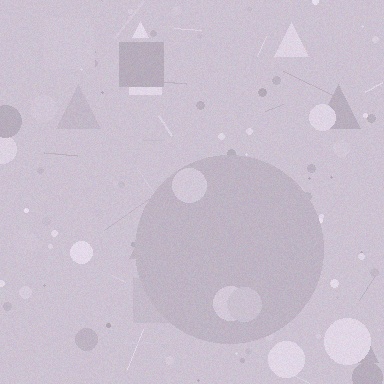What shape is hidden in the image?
A circle is hidden in the image.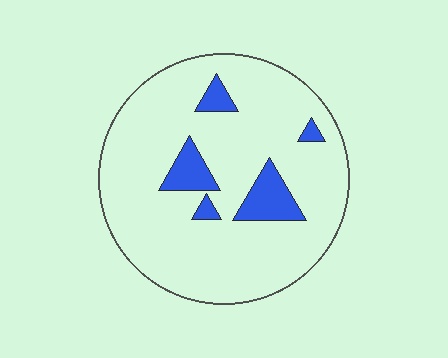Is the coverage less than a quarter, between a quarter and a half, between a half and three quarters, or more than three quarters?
Less than a quarter.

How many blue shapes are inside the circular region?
5.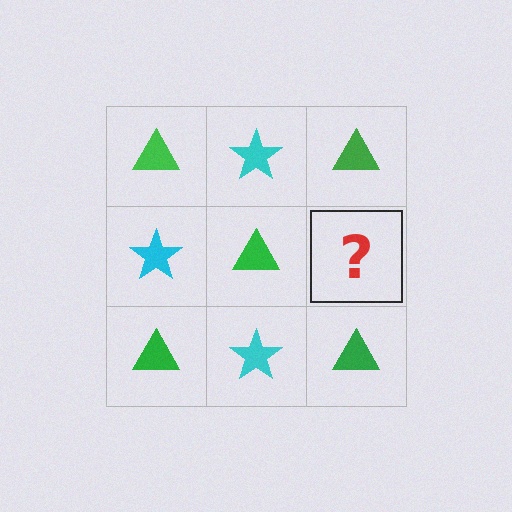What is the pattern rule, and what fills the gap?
The rule is that it alternates green triangle and cyan star in a checkerboard pattern. The gap should be filled with a cyan star.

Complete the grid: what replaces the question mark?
The question mark should be replaced with a cyan star.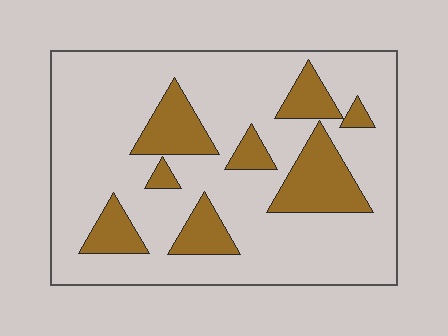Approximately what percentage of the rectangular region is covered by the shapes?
Approximately 20%.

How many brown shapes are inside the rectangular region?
8.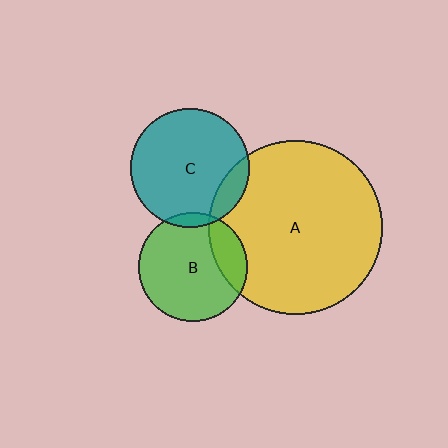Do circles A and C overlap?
Yes.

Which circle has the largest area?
Circle A (yellow).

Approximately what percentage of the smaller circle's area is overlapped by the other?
Approximately 15%.